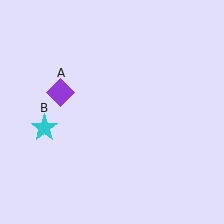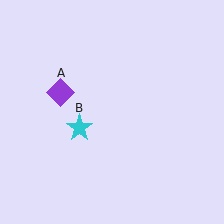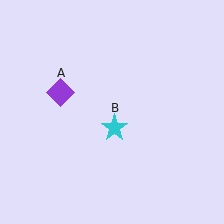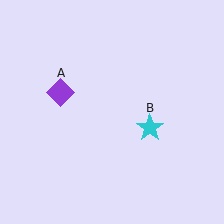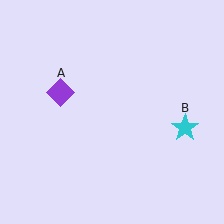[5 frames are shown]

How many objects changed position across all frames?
1 object changed position: cyan star (object B).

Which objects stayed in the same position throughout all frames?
Purple diamond (object A) remained stationary.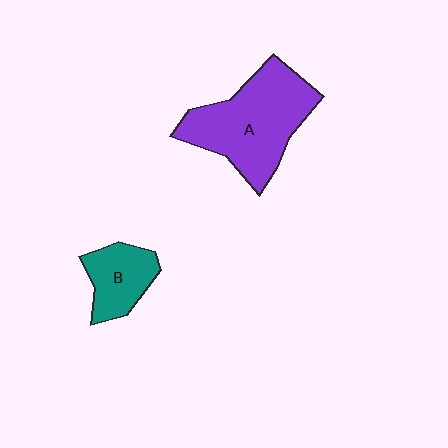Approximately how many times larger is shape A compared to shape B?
Approximately 2.3 times.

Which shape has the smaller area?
Shape B (teal).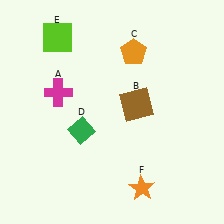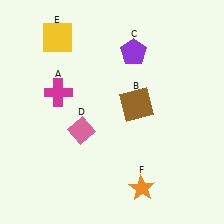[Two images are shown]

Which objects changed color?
C changed from orange to purple. D changed from green to pink. E changed from lime to yellow.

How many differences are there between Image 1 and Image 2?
There are 3 differences between the two images.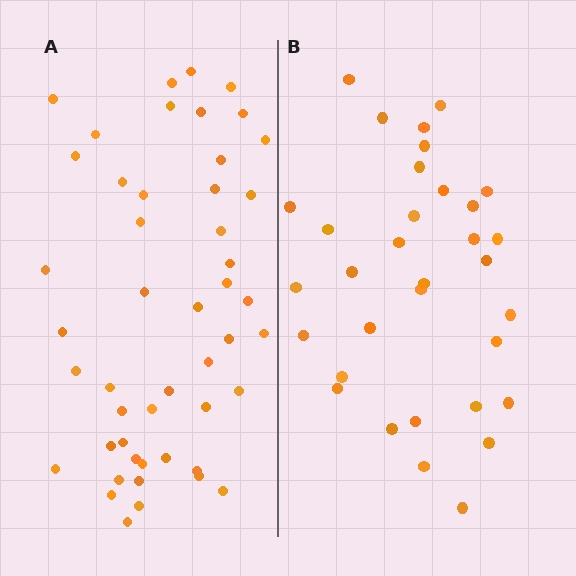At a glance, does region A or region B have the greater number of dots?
Region A (the left region) has more dots.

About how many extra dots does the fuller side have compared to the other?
Region A has approximately 15 more dots than region B.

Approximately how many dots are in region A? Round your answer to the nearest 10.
About 50 dots. (The exact count is 48, which rounds to 50.)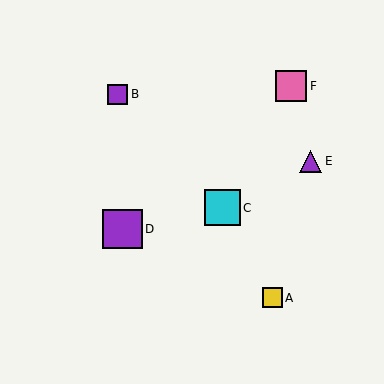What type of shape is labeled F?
Shape F is a pink square.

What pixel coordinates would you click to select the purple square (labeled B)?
Click at (118, 94) to select the purple square B.